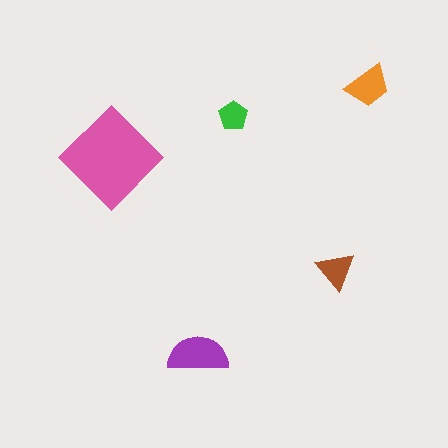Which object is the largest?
The pink diamond.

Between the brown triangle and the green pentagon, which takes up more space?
The brown triangle.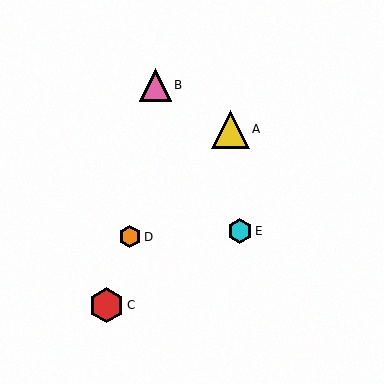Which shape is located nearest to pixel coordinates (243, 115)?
The yellow triangle (labeled A) at (230, 129) is nearest to that location.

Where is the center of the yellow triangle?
The center of the yellow triangle is at (230, 129).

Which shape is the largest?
The yellow triangle (labeled A) is the largest.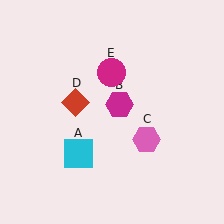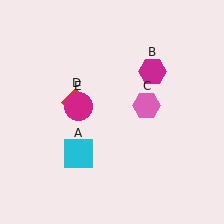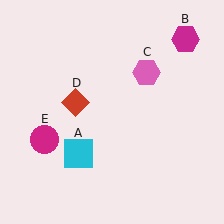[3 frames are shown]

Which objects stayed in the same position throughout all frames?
Cyan square (object A) and red diamond (object D) remained stationary.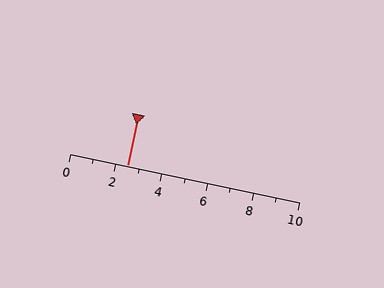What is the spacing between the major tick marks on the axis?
The major ticks are spaced 2 apart.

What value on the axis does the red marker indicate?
The marker indicates approximately 2.5.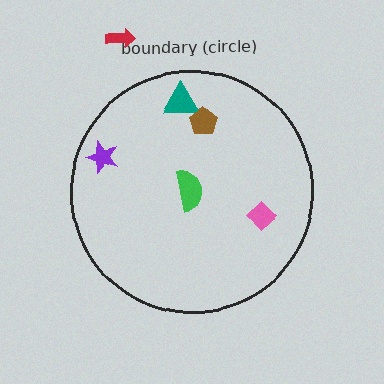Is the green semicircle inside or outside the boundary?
Inside.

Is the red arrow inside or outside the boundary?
Outside.